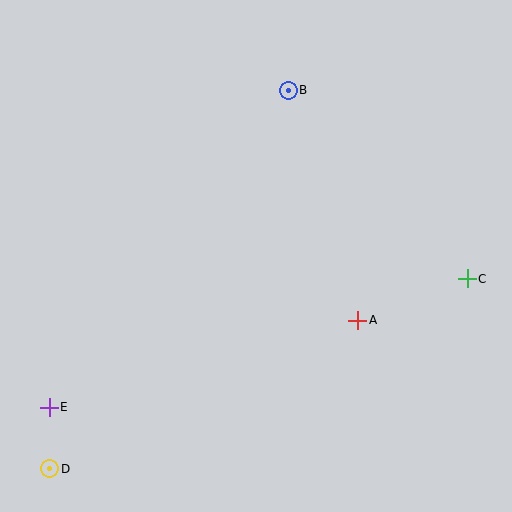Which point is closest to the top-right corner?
Point B is closest to the top-right corner.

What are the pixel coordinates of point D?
Point D is at (50, 469).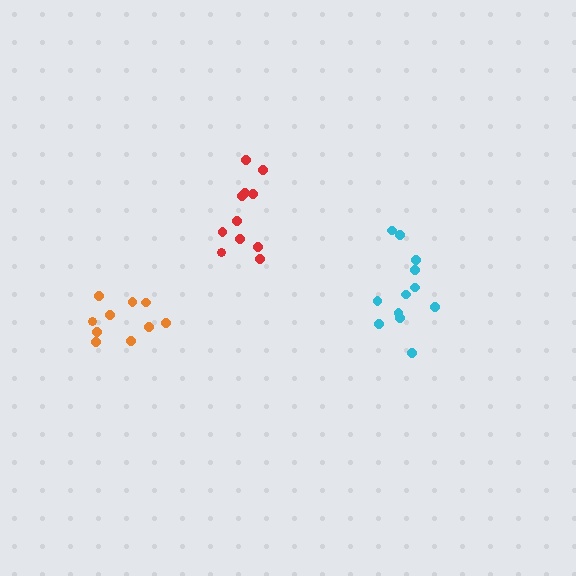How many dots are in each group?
Group 1: 12 dots, Group 2: 10 dots, Group 3: 11 dots (33 total).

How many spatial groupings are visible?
There are 3 spatial groupings.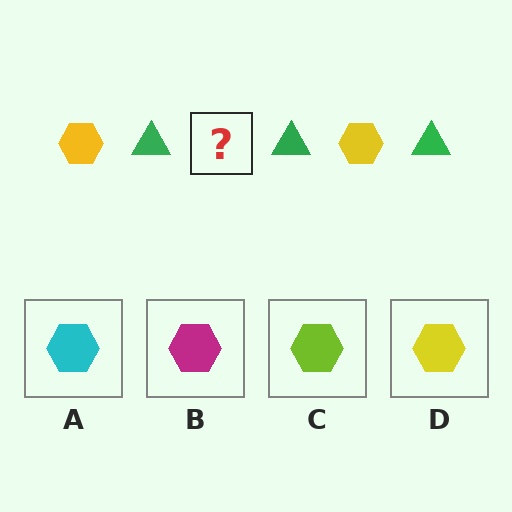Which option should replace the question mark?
Option D.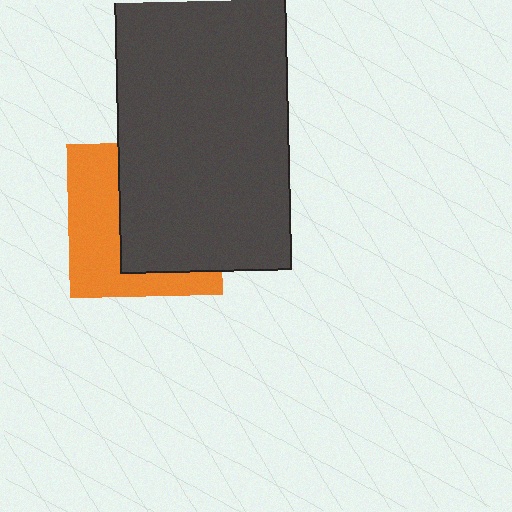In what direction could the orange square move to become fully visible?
The orange square could move left. That would shift it out from behind the dark gray rectangle entirely.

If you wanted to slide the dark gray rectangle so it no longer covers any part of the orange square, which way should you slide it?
Slide it right — that is the most direct way to separate the two shapes.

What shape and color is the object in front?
The object in front is a dark gray rectangle.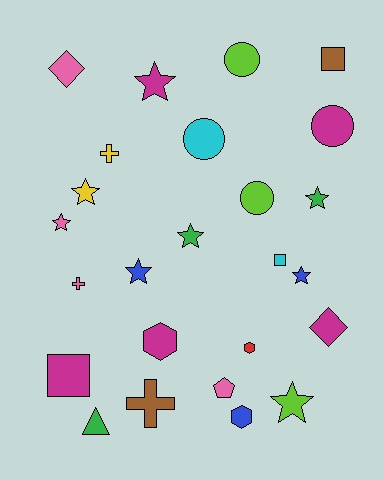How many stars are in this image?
There are 8 stars.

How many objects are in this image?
There are 25 objects.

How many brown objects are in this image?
There are 2 brown objects.